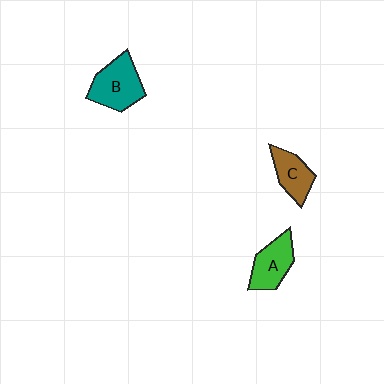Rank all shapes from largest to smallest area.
From largest to smallest: B (teal), A (green), C (brown).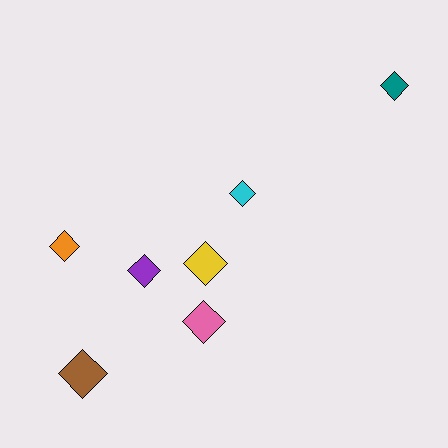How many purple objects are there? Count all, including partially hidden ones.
There is 1 purple object.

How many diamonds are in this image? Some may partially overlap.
There are 7 diamonds.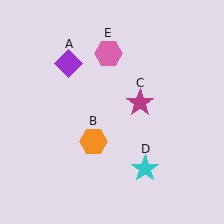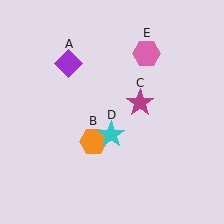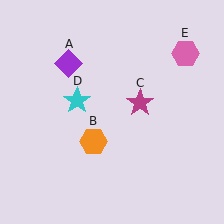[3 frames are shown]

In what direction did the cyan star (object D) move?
The cyan star (object D) moved up and to the left.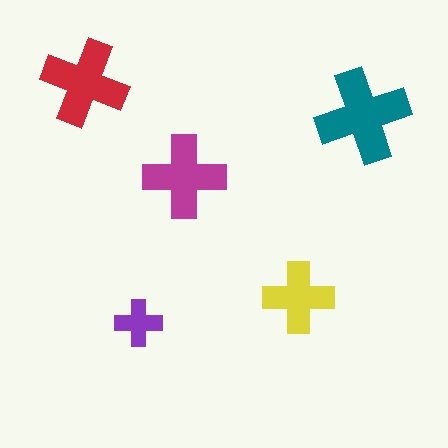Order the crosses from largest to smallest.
the teal one, the red one, the magenta one, the yellow one, the purple one.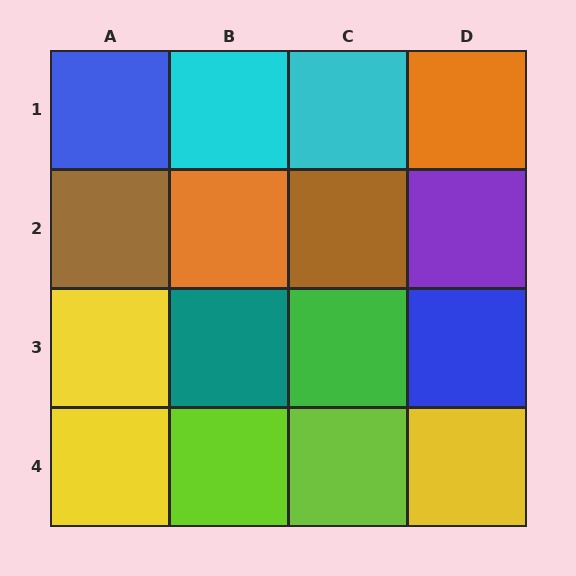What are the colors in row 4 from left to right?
Yellow, lime, lime, yellow.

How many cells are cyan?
2 cells are cyan.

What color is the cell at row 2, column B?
Orange.